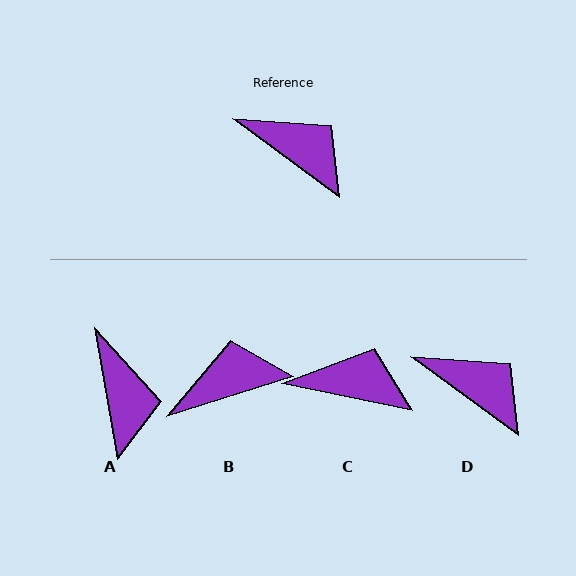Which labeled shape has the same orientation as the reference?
D.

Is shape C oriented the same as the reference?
No, it is off by about 25 degrees.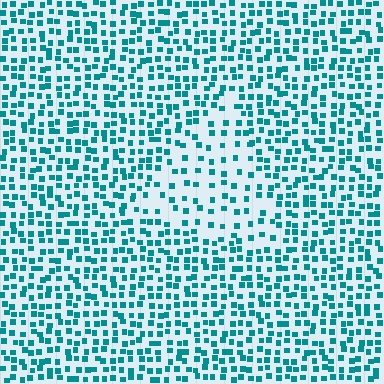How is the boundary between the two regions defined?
The boundary is defined by a change in element density (approximately 2.0x ratio). All elements are the same color, size, and shape.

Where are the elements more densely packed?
The elements are more densely packed outside the triangle boundary.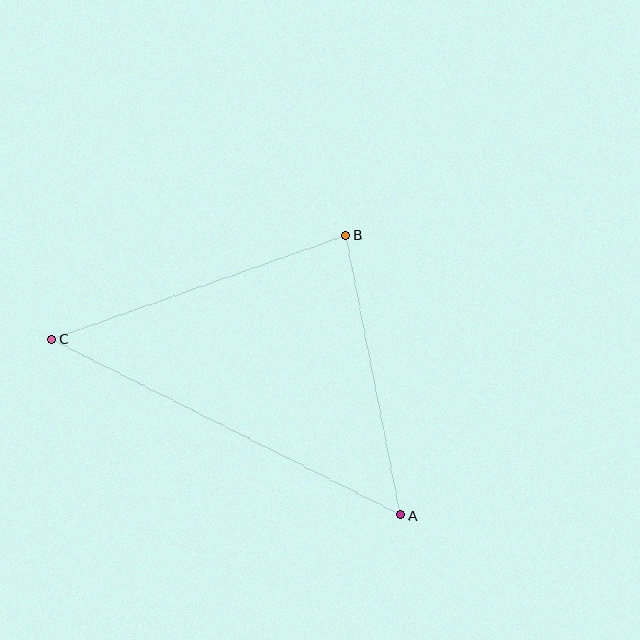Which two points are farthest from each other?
Points A and C are farthest from each other.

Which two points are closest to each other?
Points A and B are closest to each other.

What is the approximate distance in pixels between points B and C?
The distance between B and C is approximately 312 pixels.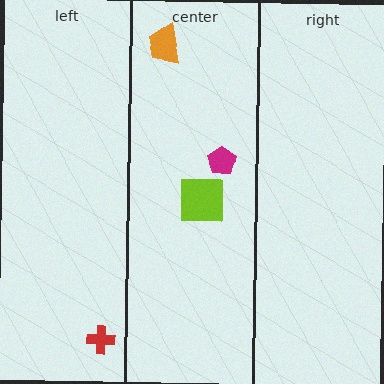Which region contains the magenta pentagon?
The center region.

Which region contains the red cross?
The left region.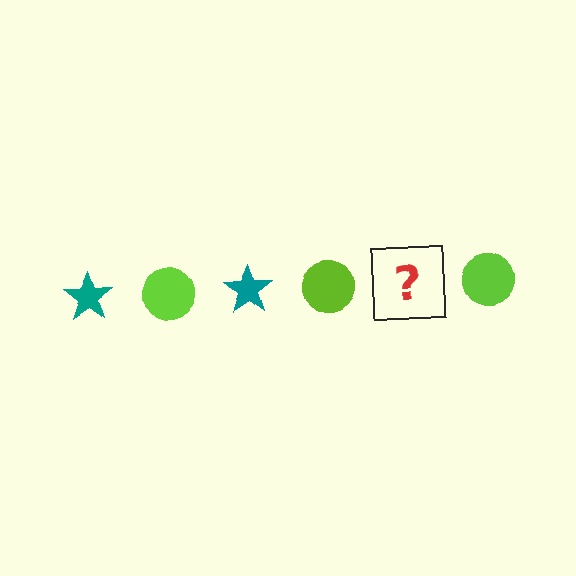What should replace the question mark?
The question mark should be replaced with a teal star.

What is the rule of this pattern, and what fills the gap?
The rule is that the pattern alternates between teal star and lime circle. The gap should be filled with a teal star.